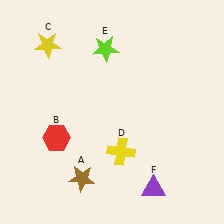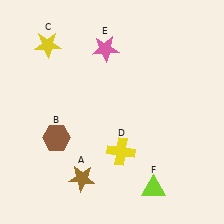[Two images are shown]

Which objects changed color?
B changed from red to brown. E changed from lime to pink. F changed from purple to lime.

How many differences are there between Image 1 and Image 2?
There are 3 differences between the two images.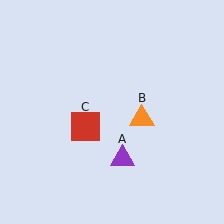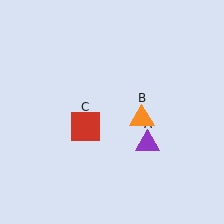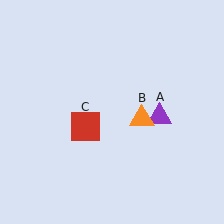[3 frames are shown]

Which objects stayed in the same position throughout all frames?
Orange triangle (object B) and red square (object C) remained stationary.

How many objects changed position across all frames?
1 object changed position: purple triangle (object A).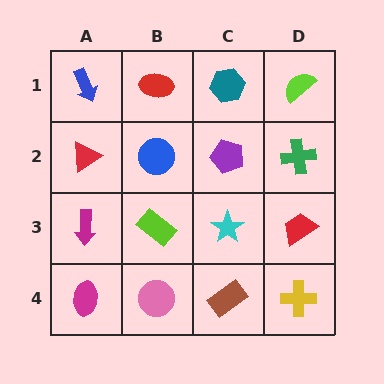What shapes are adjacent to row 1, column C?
A purple pentagon (row 2, column C), a red ellipse (row 1, column B), a lime semicircle (row 1, column D).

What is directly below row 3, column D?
A yellow cross.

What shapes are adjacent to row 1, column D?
A green cross (row 2, column D), a teal hexagon (row 1, column C).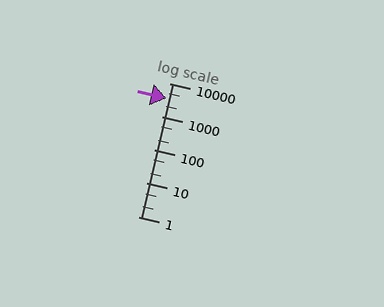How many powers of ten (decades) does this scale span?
The scale spans 4 decades, from 1 to 10000.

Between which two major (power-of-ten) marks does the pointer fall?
The pointer is between 1000 and 10000.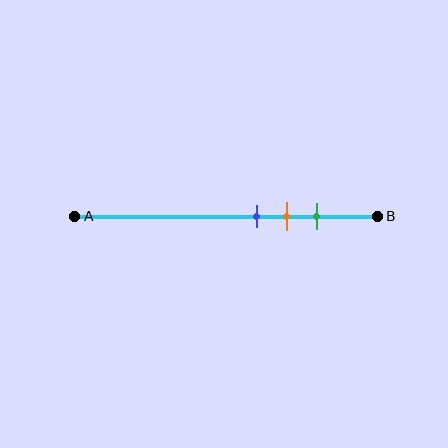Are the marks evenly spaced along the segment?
Yes, the marks are approximately evenly spaced.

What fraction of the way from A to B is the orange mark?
The orange mark is approximately 70% (0.7) of the way from A to B.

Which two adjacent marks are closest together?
The blue and orange marks are the closest adjacent pair.